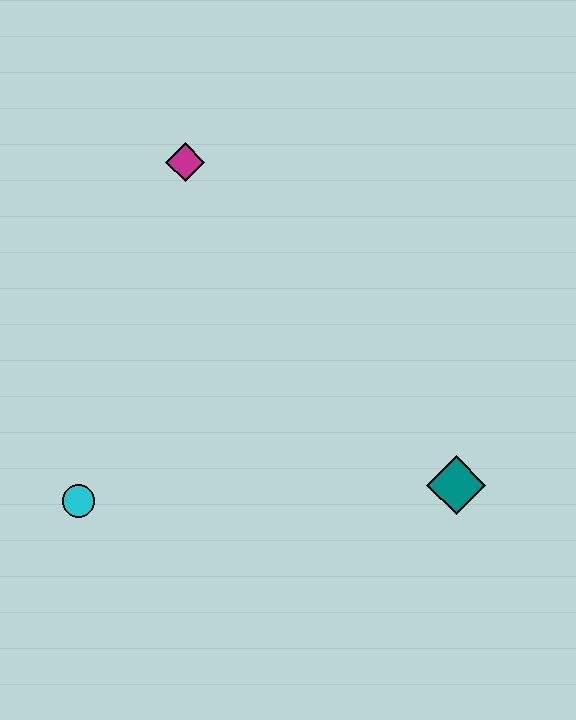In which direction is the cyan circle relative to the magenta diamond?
The cyan circle is below the magenta diamond.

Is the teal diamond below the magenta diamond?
Yes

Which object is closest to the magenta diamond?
The cyan circle is closest to the magenta diamond.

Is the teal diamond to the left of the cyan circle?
No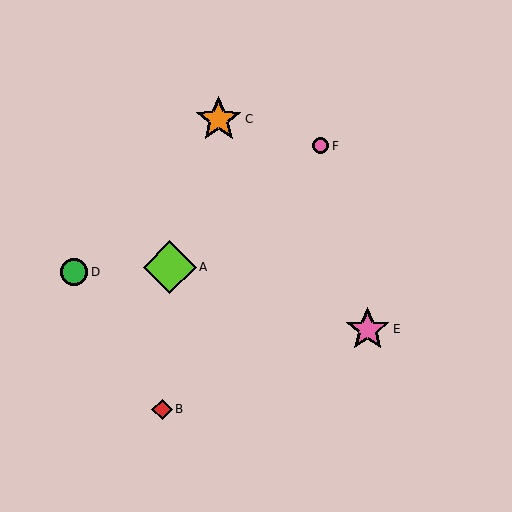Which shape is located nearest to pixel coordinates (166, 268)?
The lime diamond (labeled A) at (170, 267) is nearest to that location.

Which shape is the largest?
The lime diamond (labeled A) is the largest.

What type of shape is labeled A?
Shape A is a lime diamond.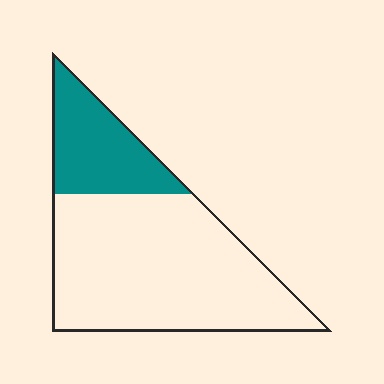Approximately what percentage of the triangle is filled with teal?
Approximately 25%.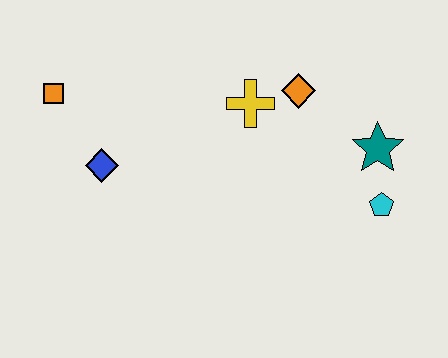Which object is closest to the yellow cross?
The orange diamond is closest to the yellow cross.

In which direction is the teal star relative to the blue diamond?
The teal star is to the right of the blue diamond.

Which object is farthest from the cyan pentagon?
The orange square is farthest from the cyan pentagon.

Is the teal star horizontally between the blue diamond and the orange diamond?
No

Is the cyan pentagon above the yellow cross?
No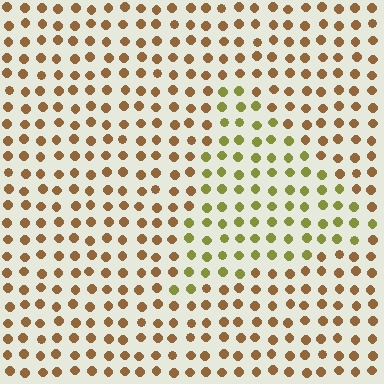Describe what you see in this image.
The image is filled with small brown elements in a uniform arrangement. A triangle-shaped region is visible where the elements are tinted to a slightly different hue, forming a subtle color boundary.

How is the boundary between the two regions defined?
The boundary is defined purely by a slight shift in hue (about 39 degrees). Spacing, size, and orientation are identical on both sides.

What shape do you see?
I see a triangle.